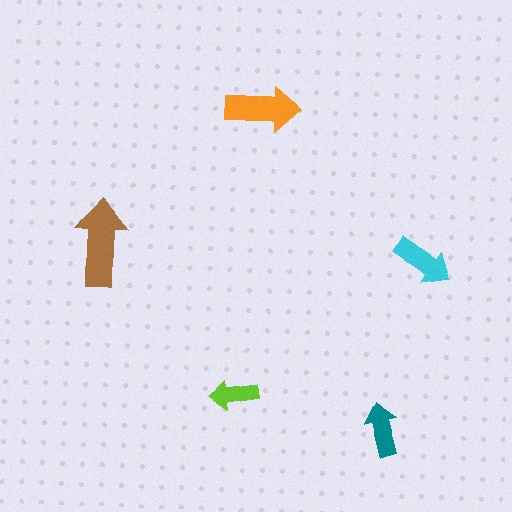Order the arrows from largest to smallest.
the brown one, the orange one, the cyan one, the teal one, the lime one.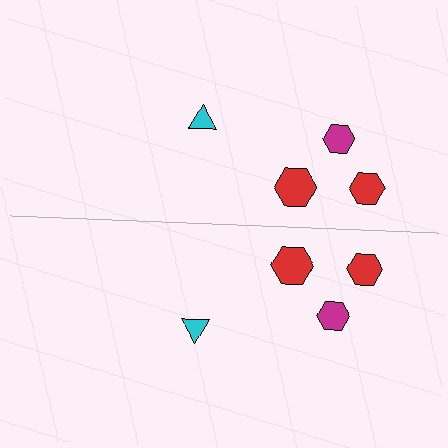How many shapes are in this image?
There are 8 shapes in this image.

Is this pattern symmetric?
Yes, this pattern has bilateral (reflection) symmetry.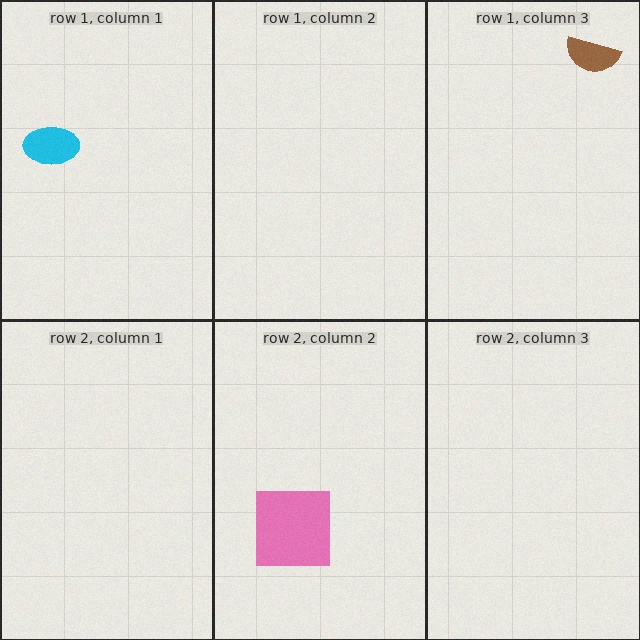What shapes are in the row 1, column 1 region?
The cyan ellipse.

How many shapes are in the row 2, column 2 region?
1.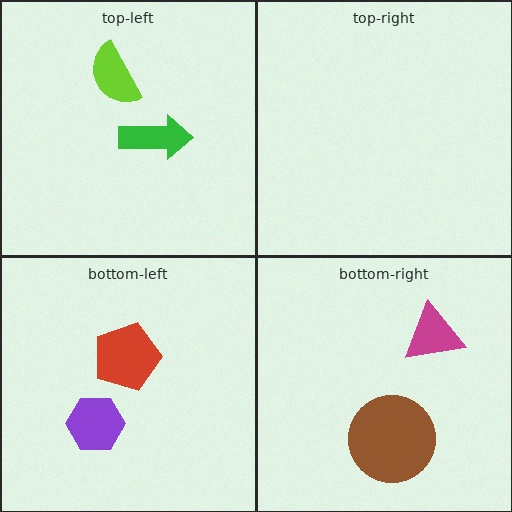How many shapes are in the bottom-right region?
2.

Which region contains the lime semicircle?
The top-left region.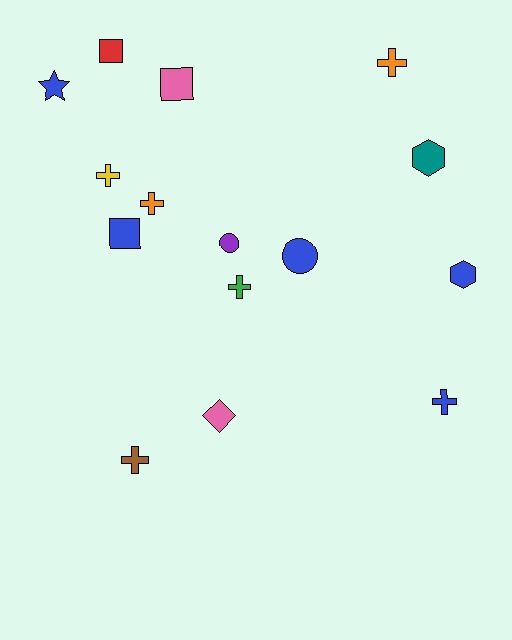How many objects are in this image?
There are 15 objects.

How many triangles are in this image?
There are no triangles.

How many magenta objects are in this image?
There are no magenta objects.